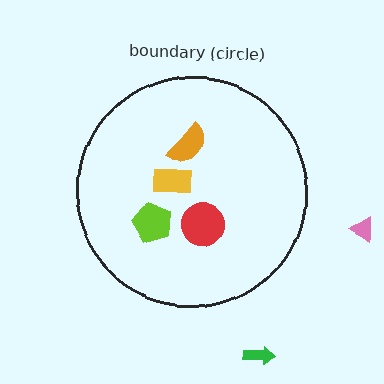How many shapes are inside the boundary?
4 inside, 2 outside.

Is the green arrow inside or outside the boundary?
Outside.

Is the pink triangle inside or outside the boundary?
Outside.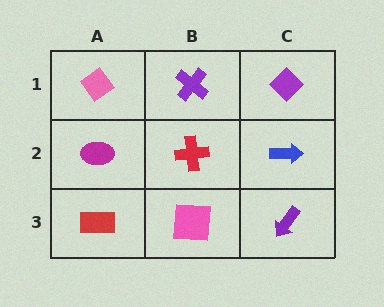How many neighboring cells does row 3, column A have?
2.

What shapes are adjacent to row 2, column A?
A pink diamond (row 1, column A), a red rectangle (row 3, column A), a red cross (row 2, column B).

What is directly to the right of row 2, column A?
A red cross.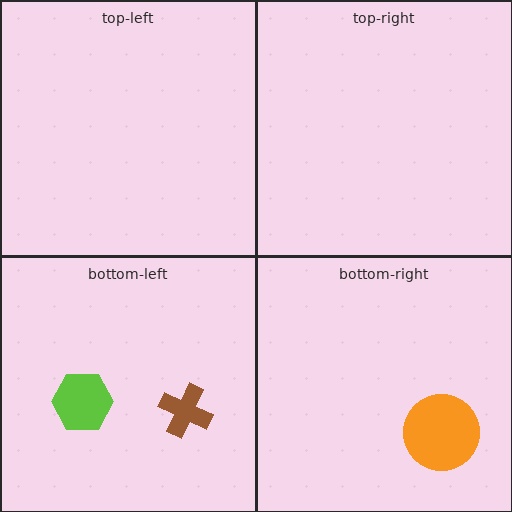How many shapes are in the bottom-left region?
2.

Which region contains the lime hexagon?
The bottom-left region.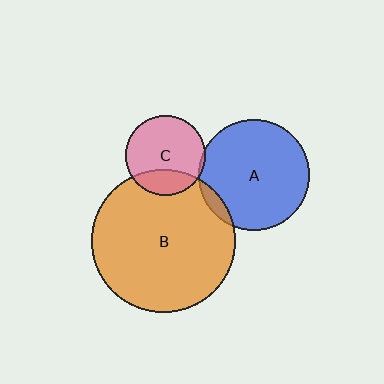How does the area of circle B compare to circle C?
Approximately 3.2 times.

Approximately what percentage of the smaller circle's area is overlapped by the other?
Approximately 5%.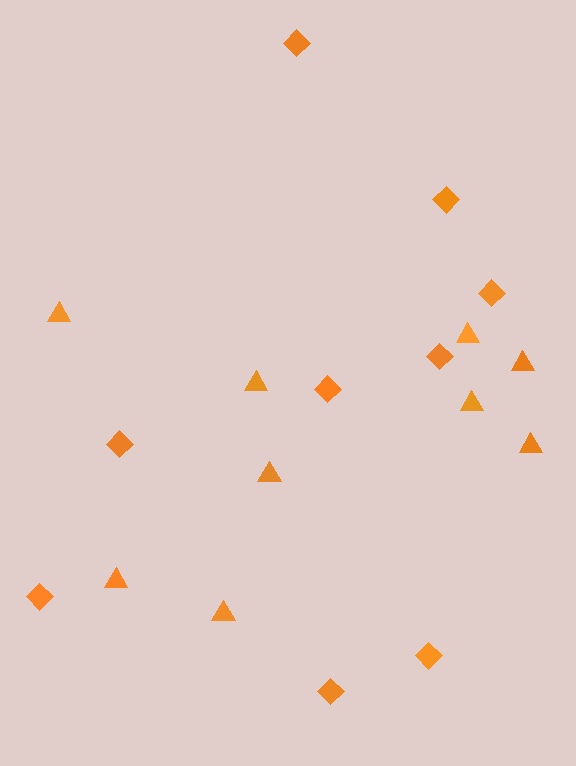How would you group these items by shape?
There are 2 groups: one group of diamonds (9) and one group of triangles (9).